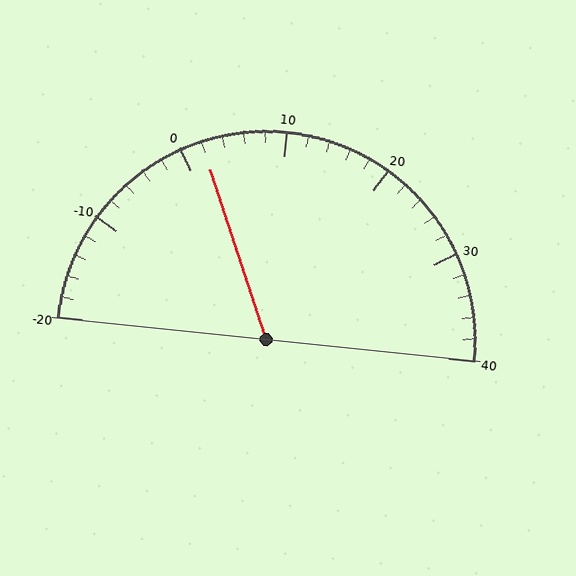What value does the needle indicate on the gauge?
The needle indicates approximately 2.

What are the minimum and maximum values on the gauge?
The gauge ranges from -20 to 40.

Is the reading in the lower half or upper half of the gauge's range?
The reading is in the lower half of the range (-20 to 40).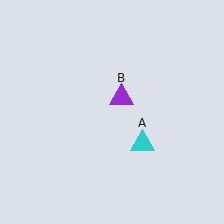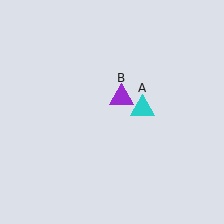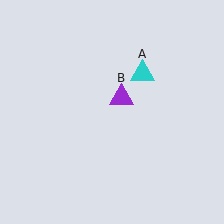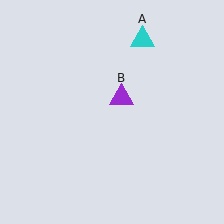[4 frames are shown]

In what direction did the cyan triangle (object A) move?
The cyan triangle (object A) moved up.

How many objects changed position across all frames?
1 object changed position: cyan triangle (object A).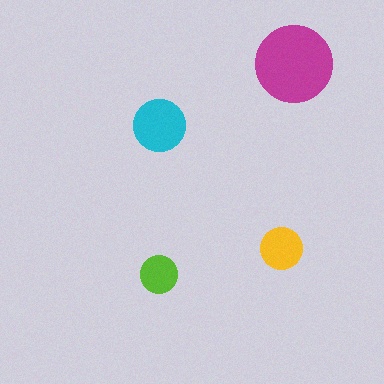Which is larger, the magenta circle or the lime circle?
The magenta one.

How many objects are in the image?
There are 4 objects in the image.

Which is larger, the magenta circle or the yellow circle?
The magenta one.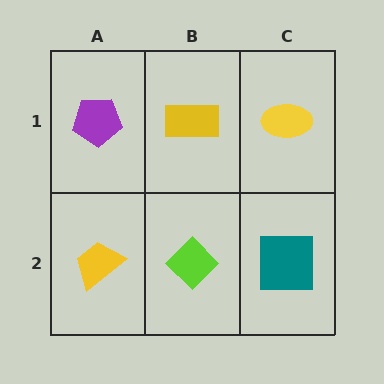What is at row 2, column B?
A lime diamond.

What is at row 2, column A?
A yellow trapezoid.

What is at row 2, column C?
A teal square.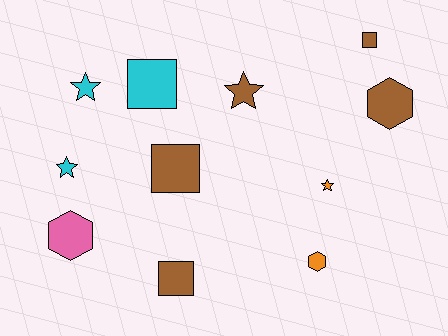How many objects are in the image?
There are 11 objects.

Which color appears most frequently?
Brown, with 5 objects.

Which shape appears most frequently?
Star, with 4 objects.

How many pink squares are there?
There are no pink squares.